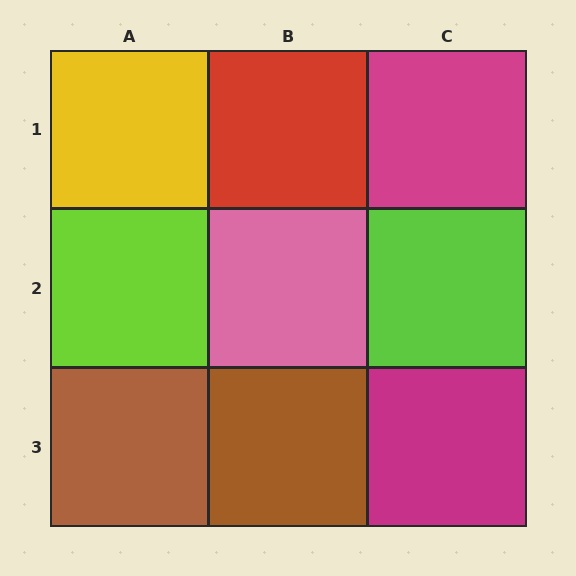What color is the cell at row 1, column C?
Magenta.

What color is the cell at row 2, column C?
Lime.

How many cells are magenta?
2 cells are magenta.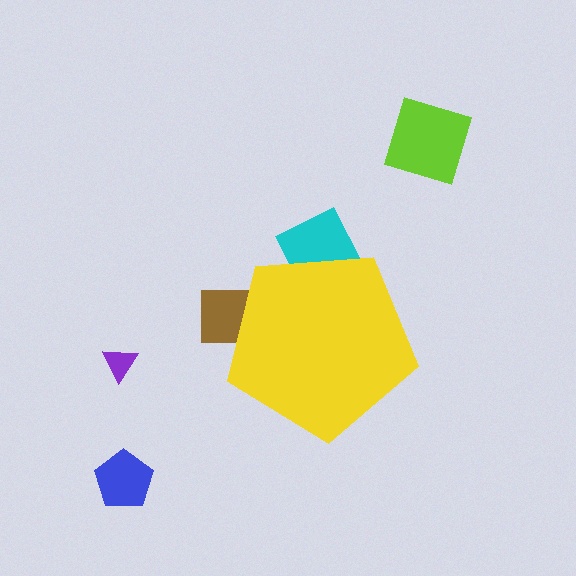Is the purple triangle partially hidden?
No, the purple triangle is fully visible.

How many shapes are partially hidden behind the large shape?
2 shapes are partially hidden.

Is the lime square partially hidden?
No, the lime square is fully visible.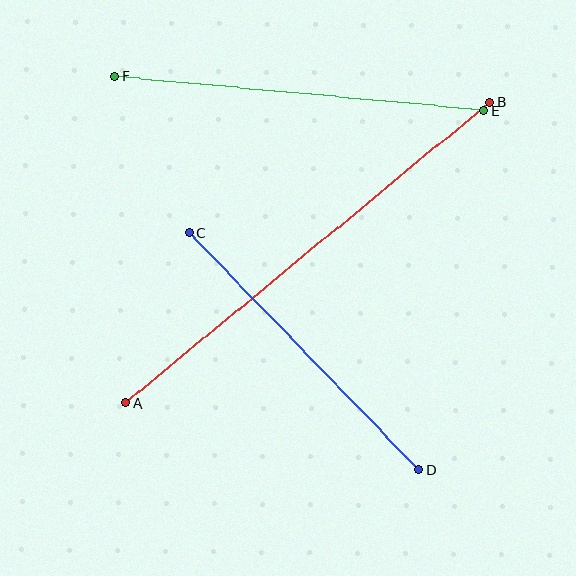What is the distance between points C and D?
The distance is approximately 330 pixels.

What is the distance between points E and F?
The distance is approximately 370 pixels.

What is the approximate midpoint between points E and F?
The midpoint is at approximately (299, 94) pixels.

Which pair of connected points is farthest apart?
Points A and B are farthest apart.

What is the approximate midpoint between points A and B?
The midpoint is at approximately (307, 253) pixels.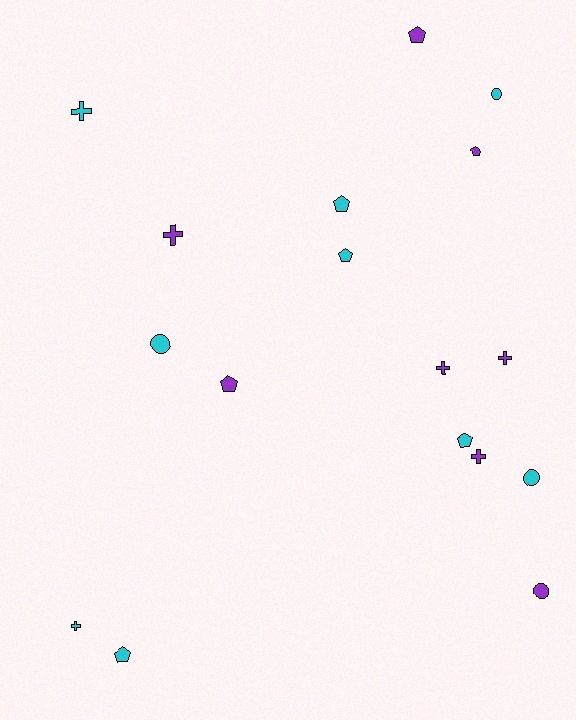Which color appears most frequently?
Cyan, with 9 objects.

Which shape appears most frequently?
Pentagon, with 7 objects.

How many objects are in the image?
There are 17 objects.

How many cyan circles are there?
There are 3 cyan circles.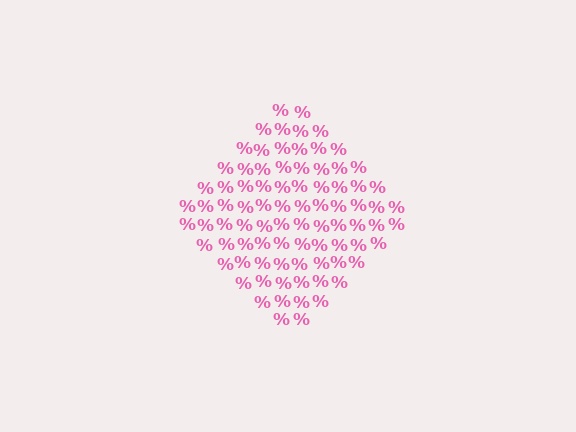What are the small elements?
The small elements are percent signs.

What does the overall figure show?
The overall figure shows a diamond.